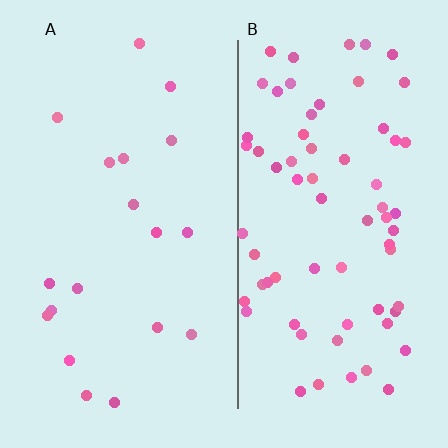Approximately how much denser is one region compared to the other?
Approximately 3.7× — region B over region A.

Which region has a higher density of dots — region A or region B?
B (the right).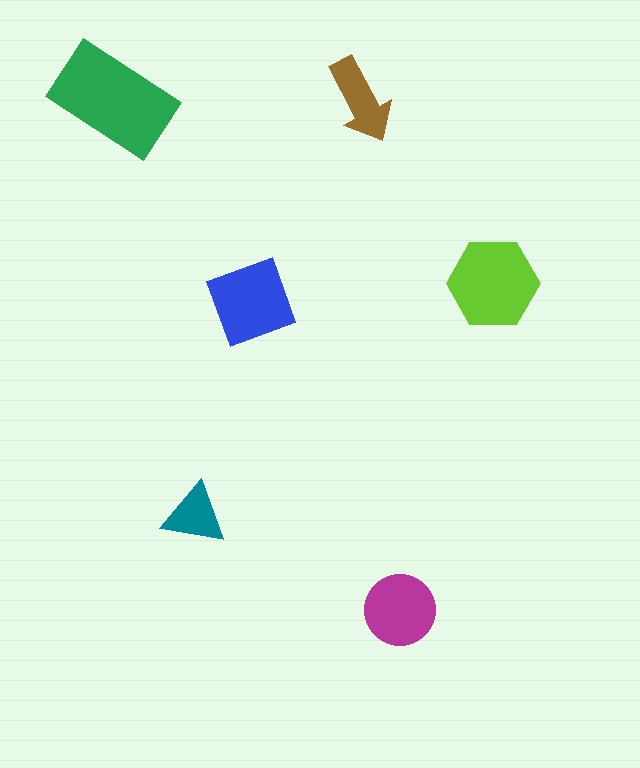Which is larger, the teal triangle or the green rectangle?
The green rectangle.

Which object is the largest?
The green rectangle.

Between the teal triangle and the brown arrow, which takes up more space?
The brown arrow.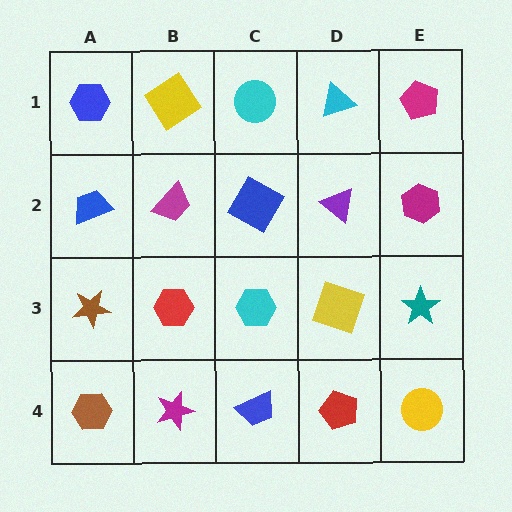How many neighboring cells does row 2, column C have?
4.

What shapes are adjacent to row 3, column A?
A blue trapezoid (row 2, column A), a brown hexagon (row 4, column A), a red hexagon (row 3, column B).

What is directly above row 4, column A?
A brown star.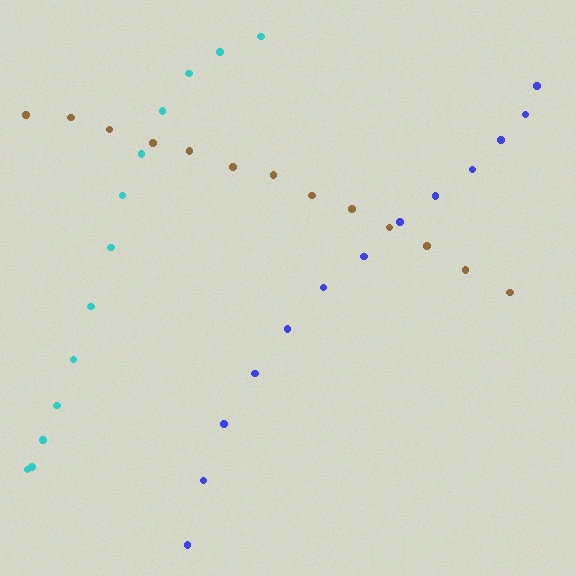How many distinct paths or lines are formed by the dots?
There are 3 distinct paths.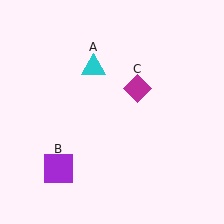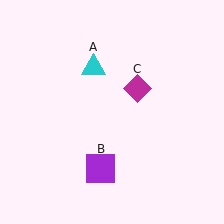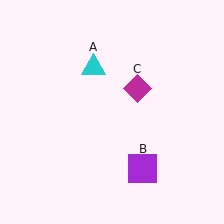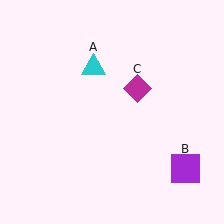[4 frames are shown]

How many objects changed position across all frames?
1 object changed position: purple square (object B).